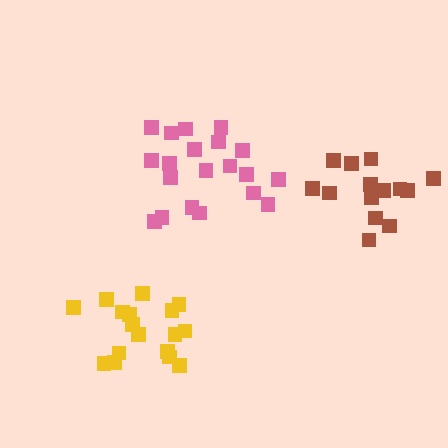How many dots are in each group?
Group 1: 14 dots, Group 2: 20 dots, Group 3: 17 dots (51 total).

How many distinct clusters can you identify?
There are 3 distinct clusters.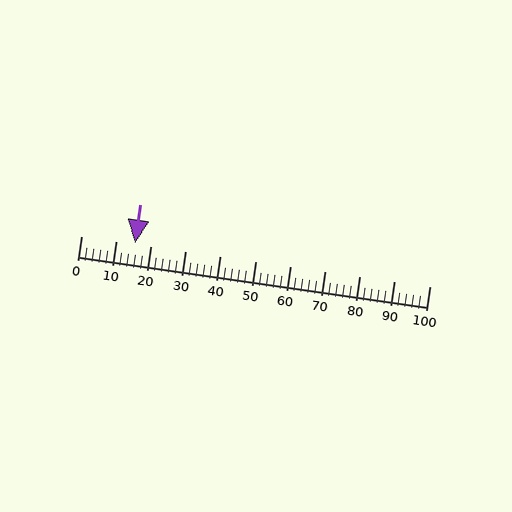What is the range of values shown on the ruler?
The ruler shows values from 0 to 100.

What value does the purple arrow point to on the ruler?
The purple arrow points to approximately 15.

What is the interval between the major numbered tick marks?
The major tick marks are spaced 10 units apart.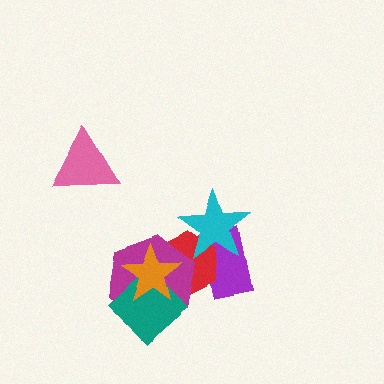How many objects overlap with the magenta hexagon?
3 objects overlap with the magenta hexagon.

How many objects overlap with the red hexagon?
5 objects overlap with the red hexagon.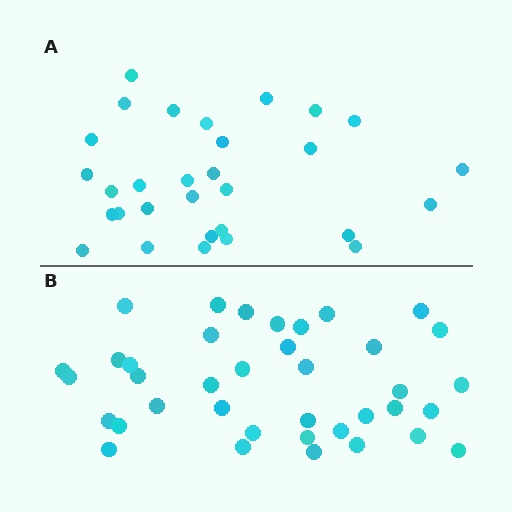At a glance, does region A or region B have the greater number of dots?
Region B (the bottom region) has more dots.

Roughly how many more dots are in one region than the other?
Region B has roughly 8 or so more dots than region A.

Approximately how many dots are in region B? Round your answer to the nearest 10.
About 40 dots. (The exact count is 38, which rounds to 40.)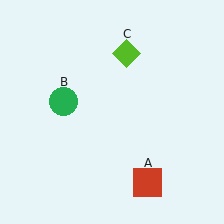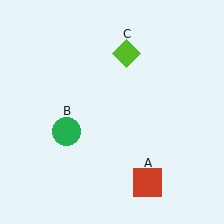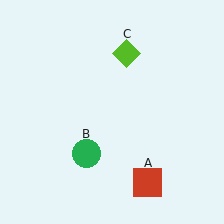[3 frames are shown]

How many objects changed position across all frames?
1 object changed position: green circle (object B).